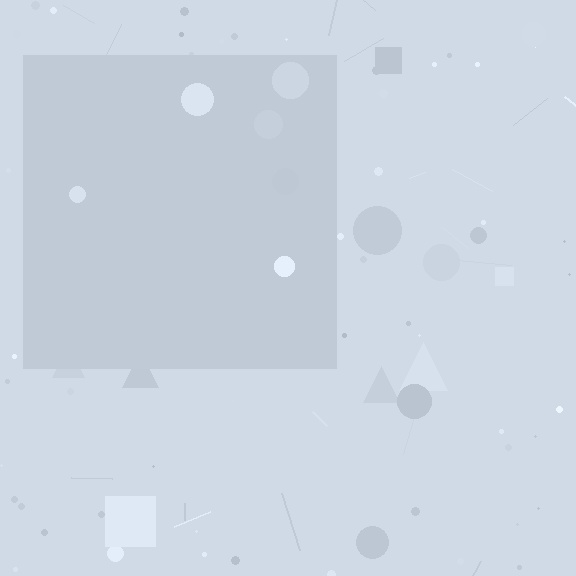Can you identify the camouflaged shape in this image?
The camouflaged shape is a square.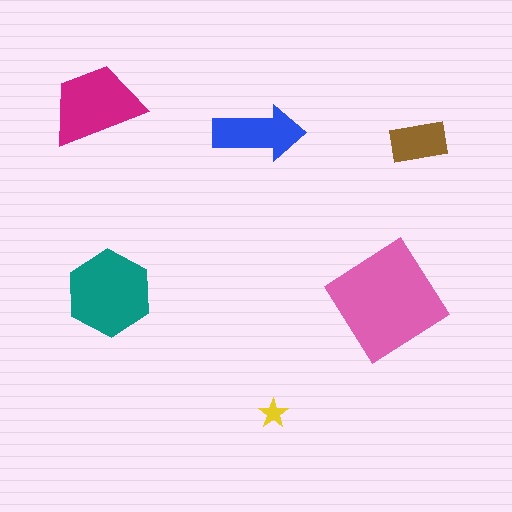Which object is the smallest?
The yellow star.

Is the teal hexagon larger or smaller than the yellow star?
Larger.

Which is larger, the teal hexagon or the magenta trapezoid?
The teal hexagon.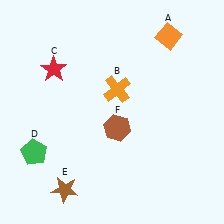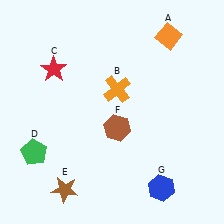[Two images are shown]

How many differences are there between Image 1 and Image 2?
There is 1 difference between the two images.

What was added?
A blue hexagon (G) was added in Image 2.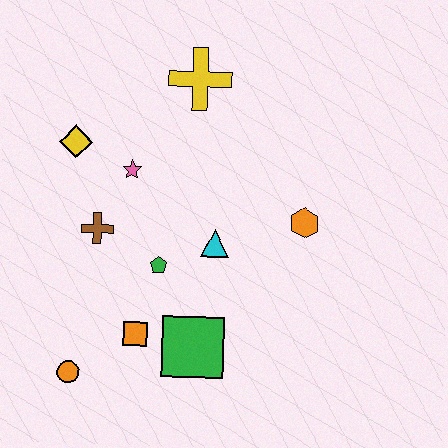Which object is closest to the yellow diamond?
The pink star is closest to the yellow diamond.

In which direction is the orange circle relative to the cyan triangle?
The orange circle is to the left of the cyan triangle.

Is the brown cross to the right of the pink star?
No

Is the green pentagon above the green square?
Yes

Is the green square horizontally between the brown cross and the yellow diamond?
No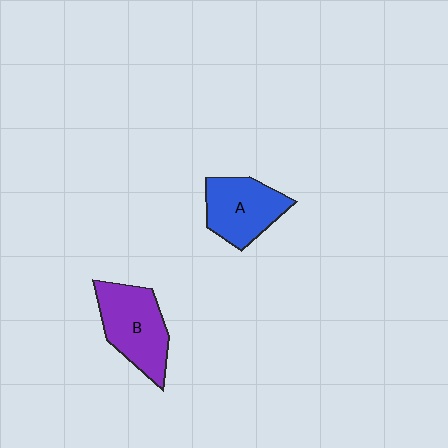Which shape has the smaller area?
Shape A (blue).